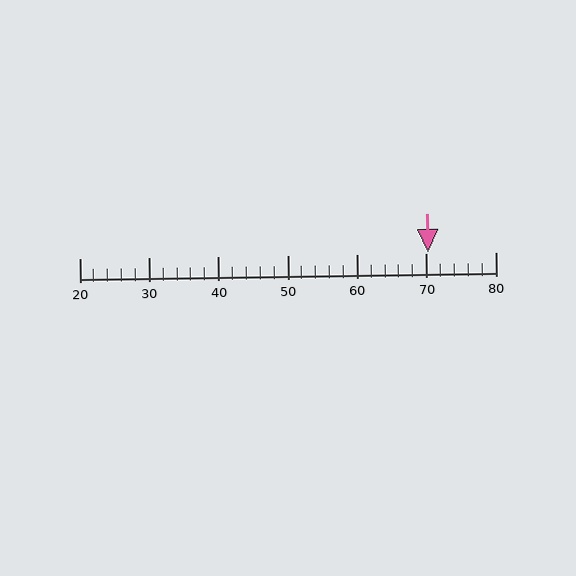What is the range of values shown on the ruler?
The ruler shows values from 20 to 80.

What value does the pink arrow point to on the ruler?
The pink arrow points to approximately 70.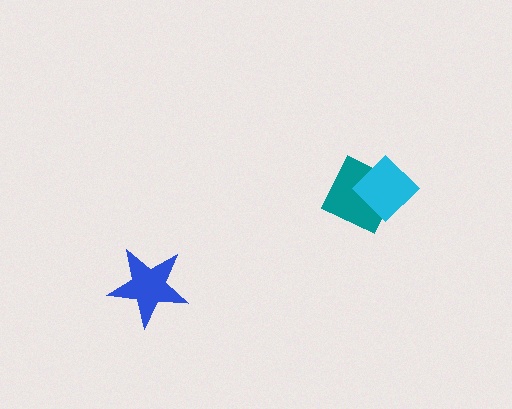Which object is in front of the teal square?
The cyan diamond is in front of the teal square.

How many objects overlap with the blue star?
0 objects overlap with the blue star.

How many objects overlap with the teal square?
1 object overlaps with the teal square.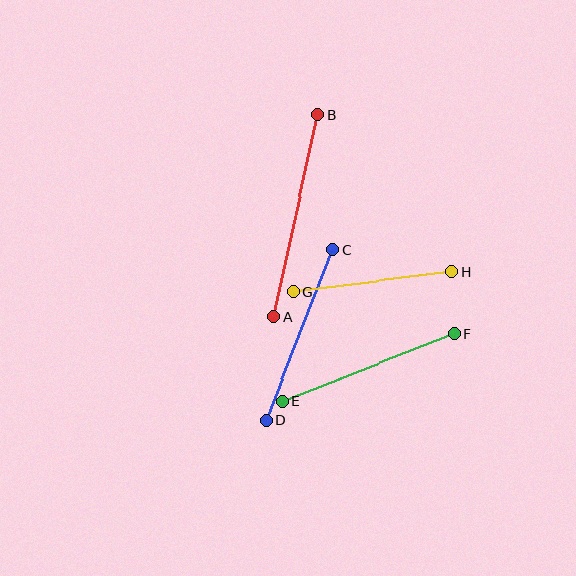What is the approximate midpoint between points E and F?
The midpoint is at approximately (368, 367) pixels.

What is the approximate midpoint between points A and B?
The midpoint is at approximately (296, 216) pixels.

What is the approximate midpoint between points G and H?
The midpoint is at approximately (373, 282) pixels.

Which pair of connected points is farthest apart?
Points A and B are farthest apart.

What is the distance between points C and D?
The distance is approximately 183 pixels.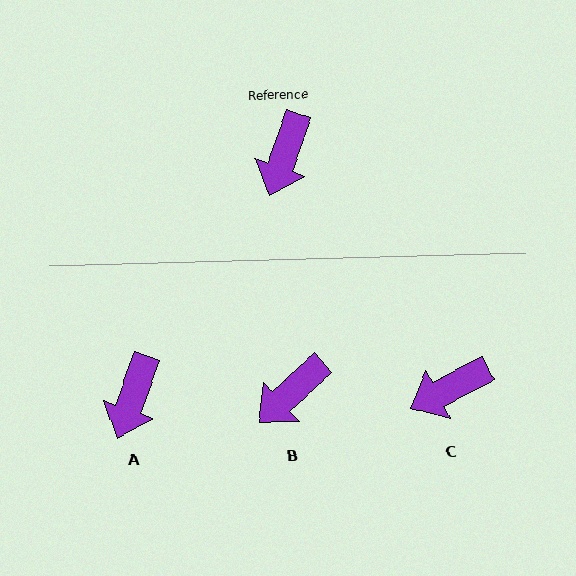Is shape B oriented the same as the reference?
No, it is off by about 28 degrees.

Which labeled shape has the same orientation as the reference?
A.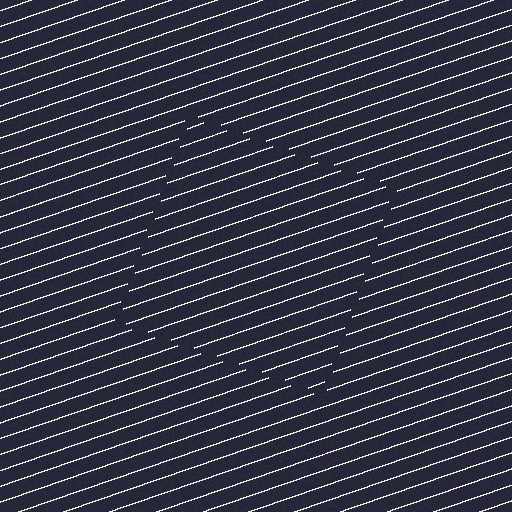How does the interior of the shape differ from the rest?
The interior of the shape contains the same grating, shifted by half a period — the contour is defined by the phase discontinuity where line-ends from the inner and outer gratings abut.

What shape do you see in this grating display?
An illusory square. The interior of the shape contains the same grating, shifted by half a period — the contour is defined by the phase discontinuity where line-ends from the inner and outer gratings abut.